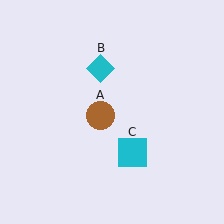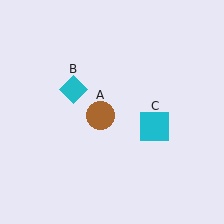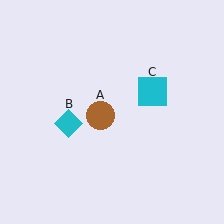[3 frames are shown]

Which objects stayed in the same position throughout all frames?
Brown circle (object A) remained stationary.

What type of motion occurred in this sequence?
The cyan diamond (object B), cyan square (object C) rotated counterclockwise around the center of the scene.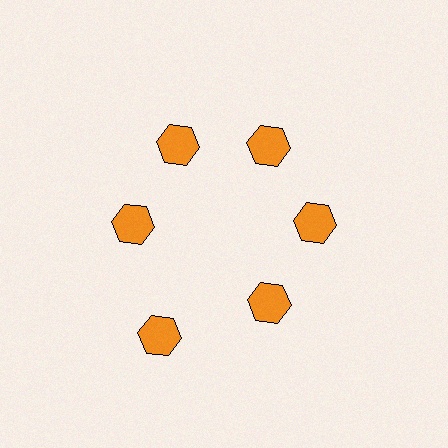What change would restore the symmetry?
The symmetry would be restored by moving it inward, back onto the ring so that all 6 hexagons sit at equal angles and equal distance from the center.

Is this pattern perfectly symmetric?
No. The 6 orange hexagons are arranged in a ring, but one element near the 7 o'clock position is pushed outward from the center, breaking the 6-fold rotational symmetry.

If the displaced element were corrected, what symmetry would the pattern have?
It would have 6-fold rotational symmetry — the pattern would map onto itself every 60 degrees.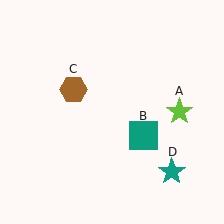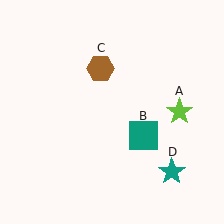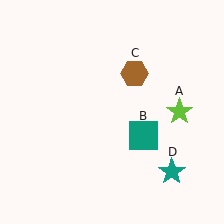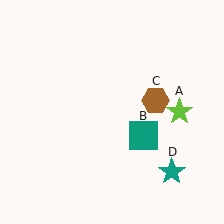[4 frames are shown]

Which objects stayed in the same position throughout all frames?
Lime star (object A) and teal square (object B) and teal star (object D) remained stationary.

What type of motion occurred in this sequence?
The brown hexagon (object C) rotated clockwise around the center of the scene.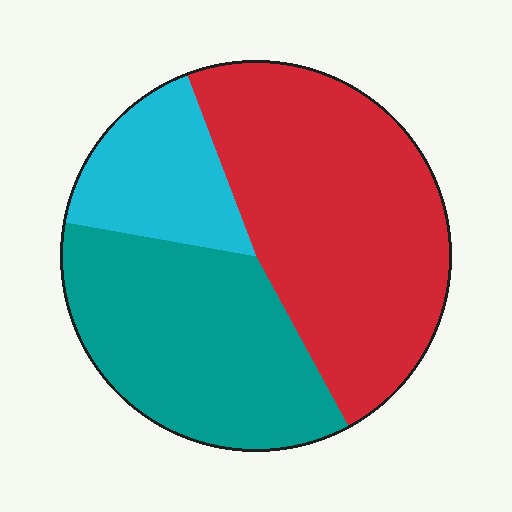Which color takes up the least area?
Cyan, at roughly 15%.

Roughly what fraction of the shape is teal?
Teal takes up between a quarter and a half of the shape.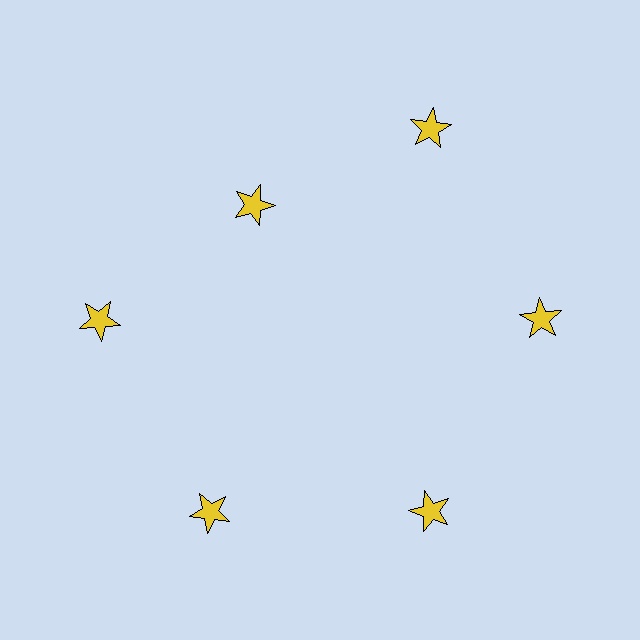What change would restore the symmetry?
The symmetry would be restored by moving it outward, back onto the ring so that all 6 stars sit at equal angles and equal distance from the center.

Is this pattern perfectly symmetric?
No. The 6 yellow stars are arranged in a ring, but one element near the 11 o'clock position is pulled inward toward the center, breaking the 6-fold rotational symmetry.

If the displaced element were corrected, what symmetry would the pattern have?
It would have 6-fold rotational symmetry — the pattern would map onto itself every 60 degrees.